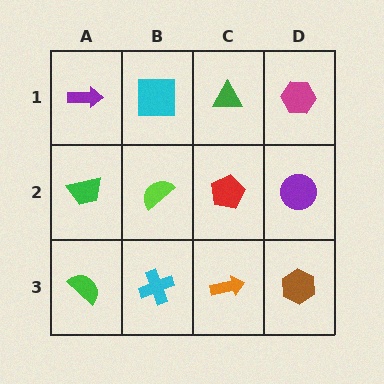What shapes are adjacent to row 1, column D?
A purple circle (row 2, column D), a green triangle (row 1, column C).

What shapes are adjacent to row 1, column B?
A lime semicircle (row 2, column B), a purple arrow (row 1, column A), a green triangle (row 1, column C).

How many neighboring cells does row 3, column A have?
2.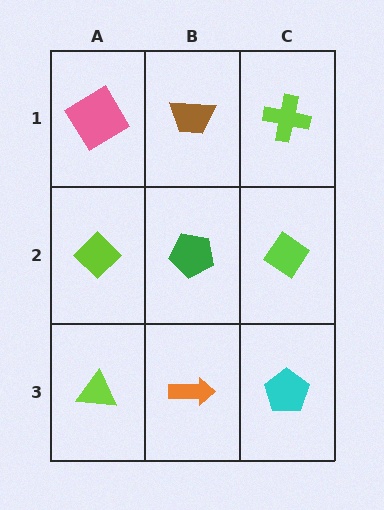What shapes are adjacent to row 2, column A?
A pink diamond (row 1, column A), a lime triangle (row 3, column A), a green pentagon (row 2, column B).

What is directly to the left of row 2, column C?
A green pentagon.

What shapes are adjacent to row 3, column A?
A lime diamond (row 2, column A), an orange arrow (row 3, column B).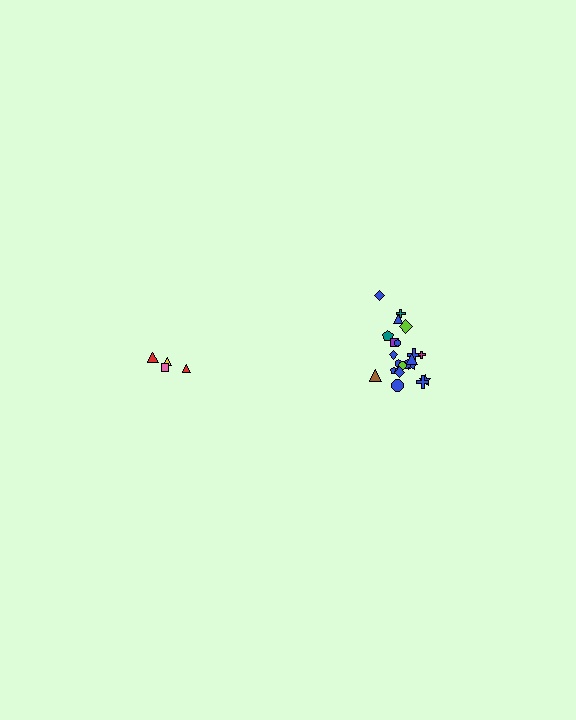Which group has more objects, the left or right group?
The right group.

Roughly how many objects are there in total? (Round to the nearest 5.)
Roughly 25 objects in total.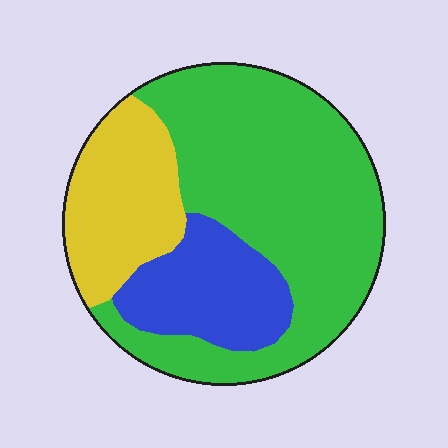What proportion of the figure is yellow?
Yellow covers around 20% of the figure.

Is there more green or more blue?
Green.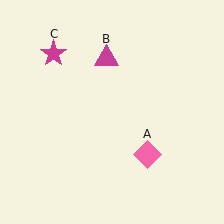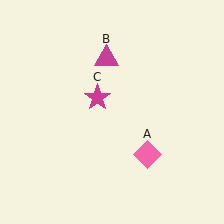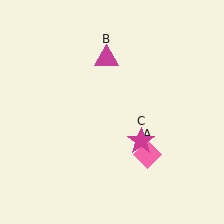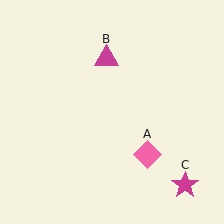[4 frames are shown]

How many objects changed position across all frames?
1 object changed position: magenta star (object C).